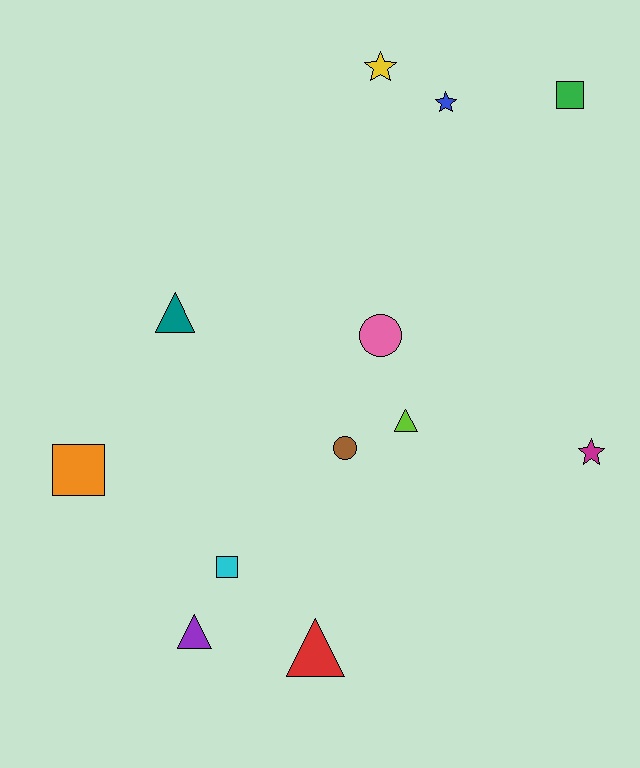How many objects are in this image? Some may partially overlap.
There are 12 objects.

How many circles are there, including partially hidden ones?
There are 2 circles.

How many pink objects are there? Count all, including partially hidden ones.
There is 1 pink object.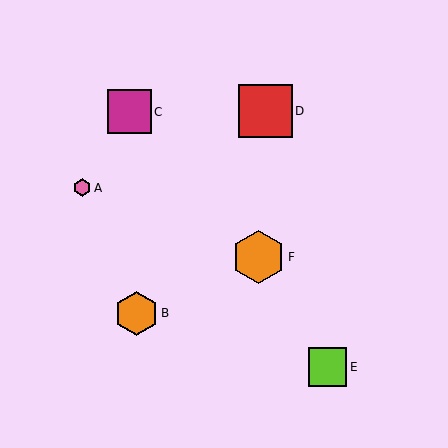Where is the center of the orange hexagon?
The center of the orange hexagon is at (136, 313).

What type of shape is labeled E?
Shape E is a lime square.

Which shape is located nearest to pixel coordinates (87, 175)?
The pink hexagon (labeled A) at (82, 188) is nearest to that location.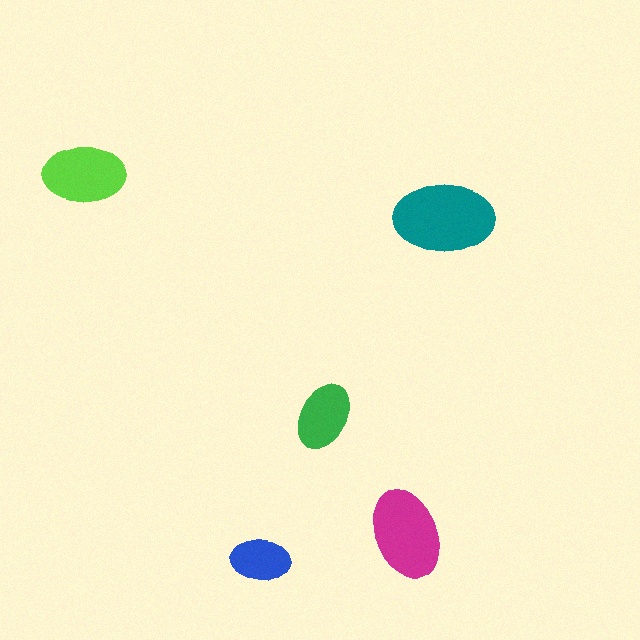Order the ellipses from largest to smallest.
the teal one, the magenta one, the lime one, the green one, the blue one.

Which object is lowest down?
The blue ellipse is bottommost.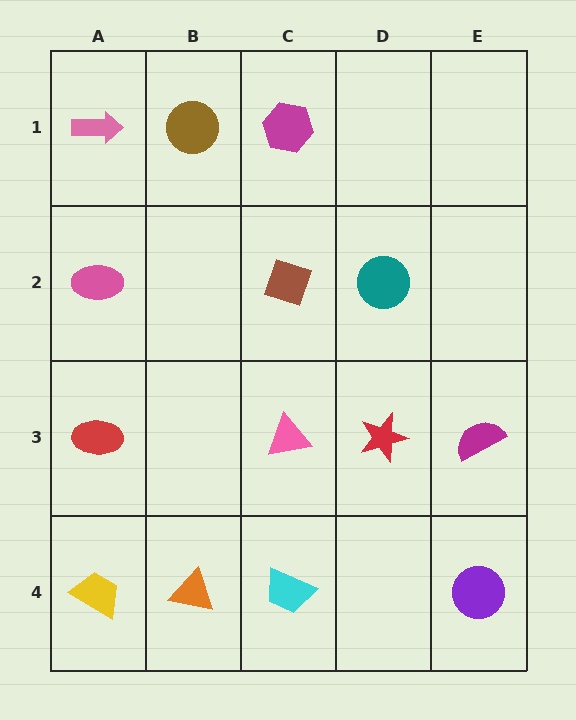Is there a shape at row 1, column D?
No, that cell is empty.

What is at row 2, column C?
A brown diamond.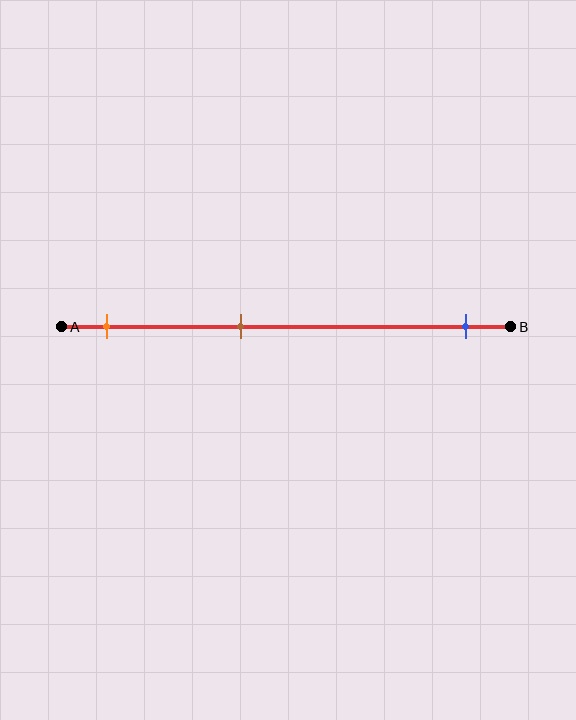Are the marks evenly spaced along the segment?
No, the marks are not evenly spaced.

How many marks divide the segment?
There are 3 marks dividing the segment.